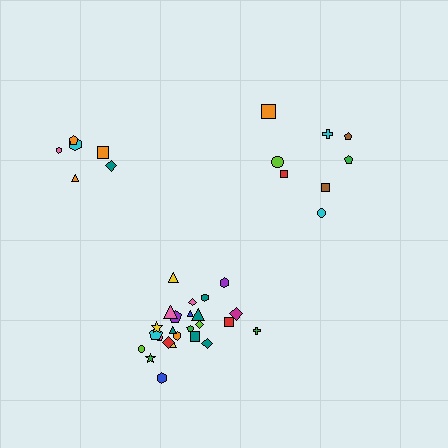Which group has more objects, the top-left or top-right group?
The top-right group.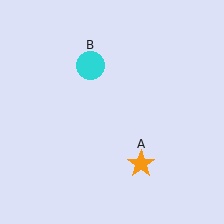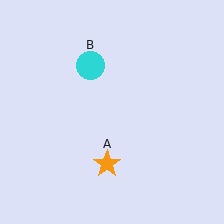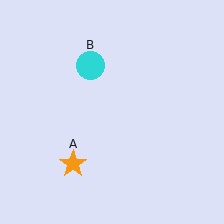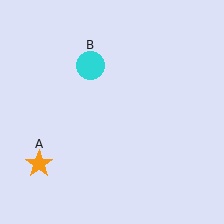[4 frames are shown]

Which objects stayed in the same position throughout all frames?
Cyan circle (object B) remained stationary.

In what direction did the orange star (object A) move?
The orange star (object A) moved left.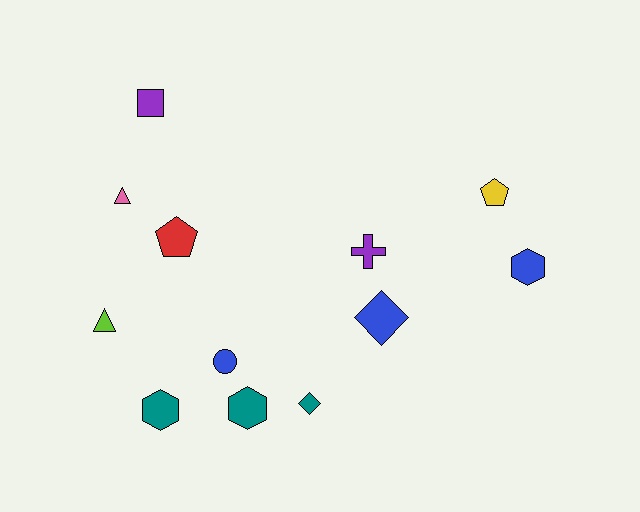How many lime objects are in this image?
There is 1 lime object.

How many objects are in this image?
There are 12 objects.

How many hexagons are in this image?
There are 3 hexagons.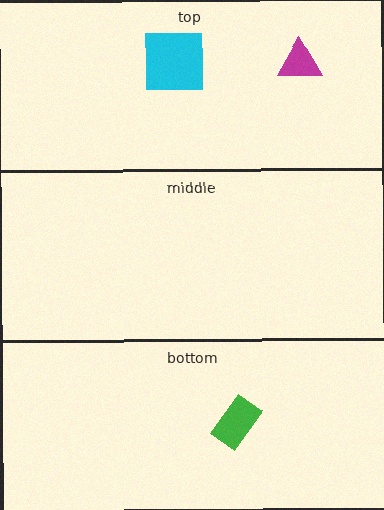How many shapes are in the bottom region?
1.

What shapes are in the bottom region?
The green rectangle.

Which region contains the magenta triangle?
The top region.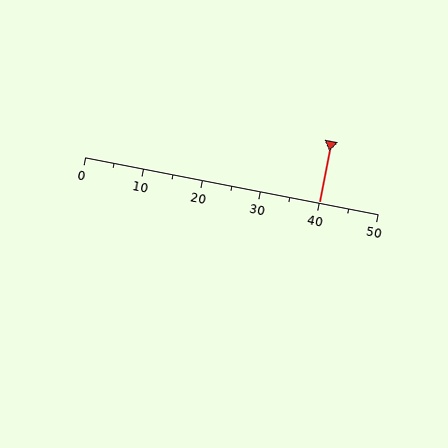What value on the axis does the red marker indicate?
The marker indicates approximately 40.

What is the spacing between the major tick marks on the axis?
The major ticks are spaced 10 apart.